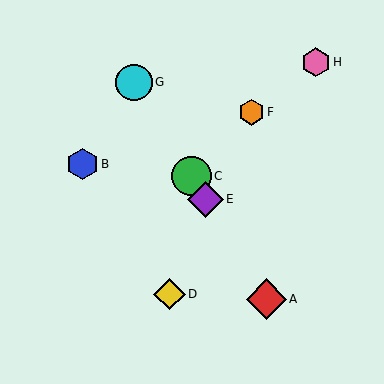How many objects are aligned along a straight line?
4 objects (A, C, E, G) are aligned along a straight line.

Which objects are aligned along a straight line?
Objects A, C, E, G are aligned along a straight line.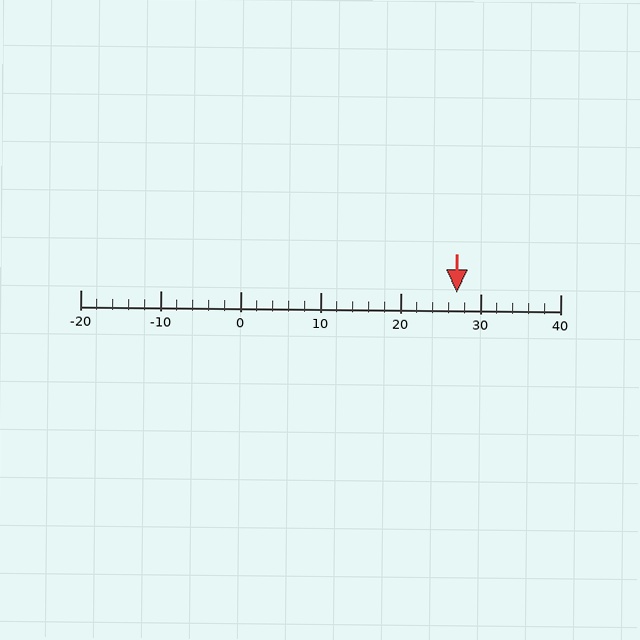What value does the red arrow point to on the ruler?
The red arrow points to approximately 27.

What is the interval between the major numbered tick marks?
The major tick marks are spaced 10 units apart.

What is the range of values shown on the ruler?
The ruler shows values from -20 to 40.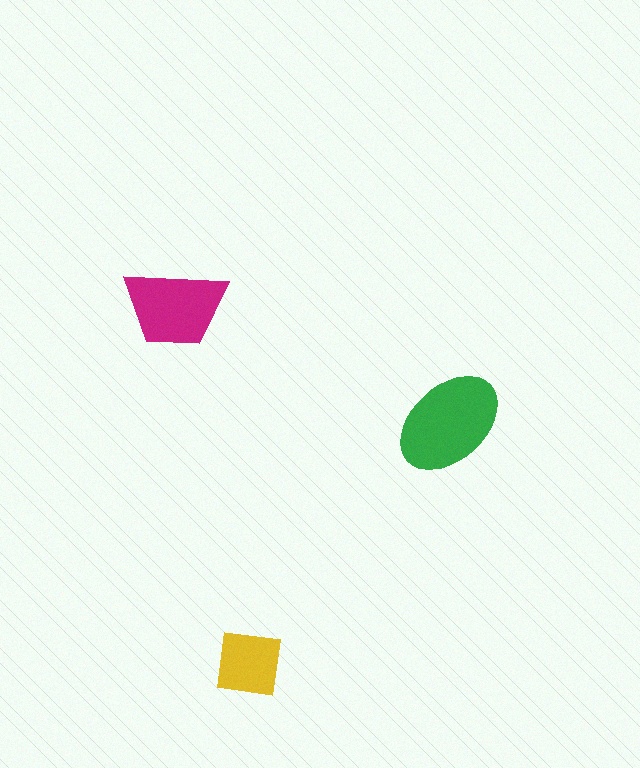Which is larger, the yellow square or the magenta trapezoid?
The magenta trapezoid.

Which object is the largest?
The green ellipse.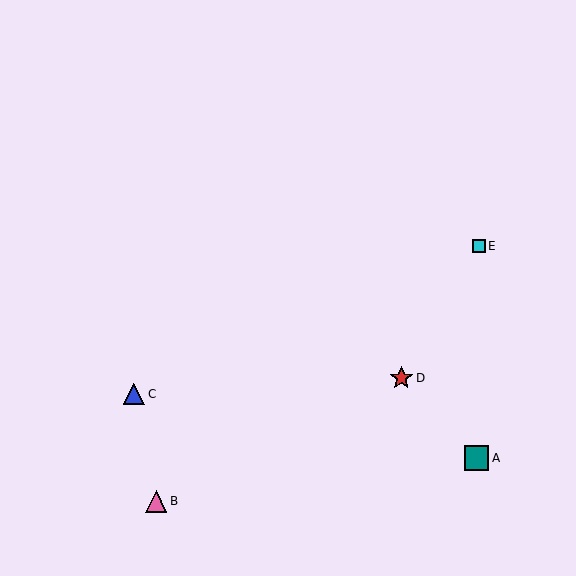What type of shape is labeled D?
Shape D is a red star.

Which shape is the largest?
The teal square (labeled A) is the largest.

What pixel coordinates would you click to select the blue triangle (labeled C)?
Click at (134, 394) to select the blue triangle C.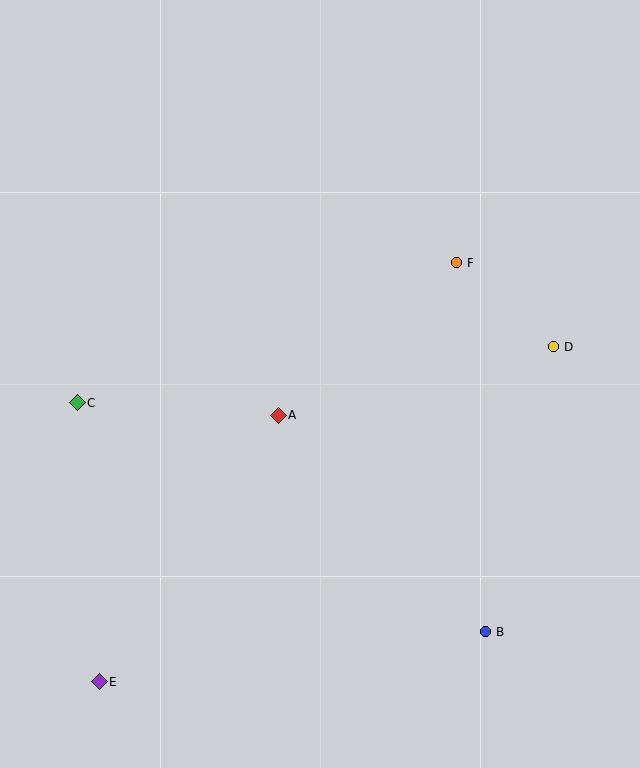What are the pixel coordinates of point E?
Point E is at (99, 682).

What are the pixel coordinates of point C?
Point C is at (77, 403).